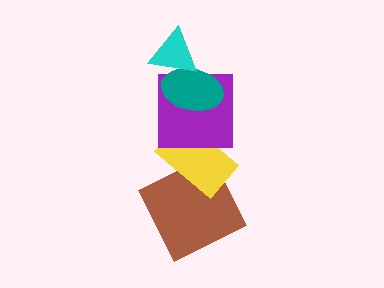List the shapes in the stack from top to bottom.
From top to bottom: the cyan triangle, the teal ellipse, the purple square, the yellow rectangle, the brown square.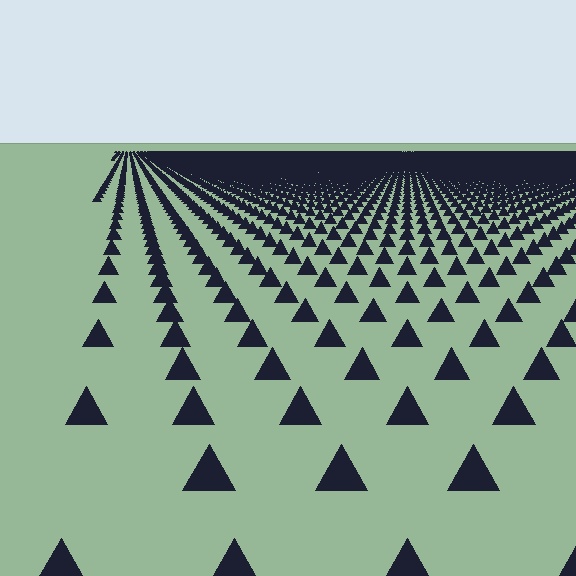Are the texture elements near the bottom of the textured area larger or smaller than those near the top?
Larger. Near the bottom, elements are closer to the viewer and appear at a bigger on-screen size.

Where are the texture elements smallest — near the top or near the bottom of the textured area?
Near the top.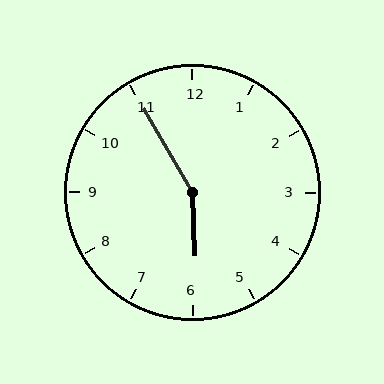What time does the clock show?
5:55.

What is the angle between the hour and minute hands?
Approximately 152 degrees.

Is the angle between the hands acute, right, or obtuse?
It is obtuse.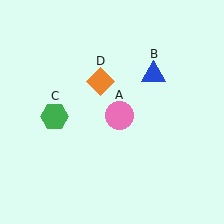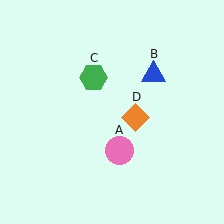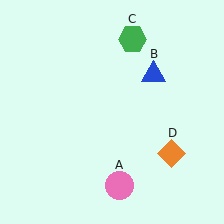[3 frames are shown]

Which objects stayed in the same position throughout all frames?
Blue triangle (object B) remained stationary.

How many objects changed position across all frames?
3 objects changed position: pink circle (object A), green hexagon (object C), orange diamond (object D).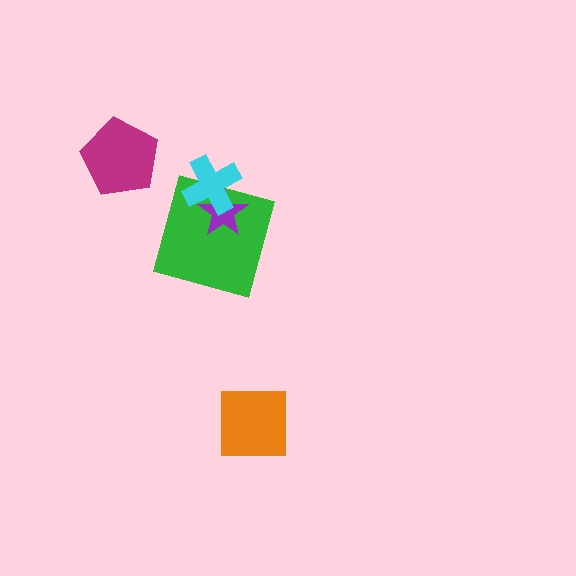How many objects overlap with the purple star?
2 objects overlap with the purple star.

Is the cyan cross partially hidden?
No, no other shape covers it.